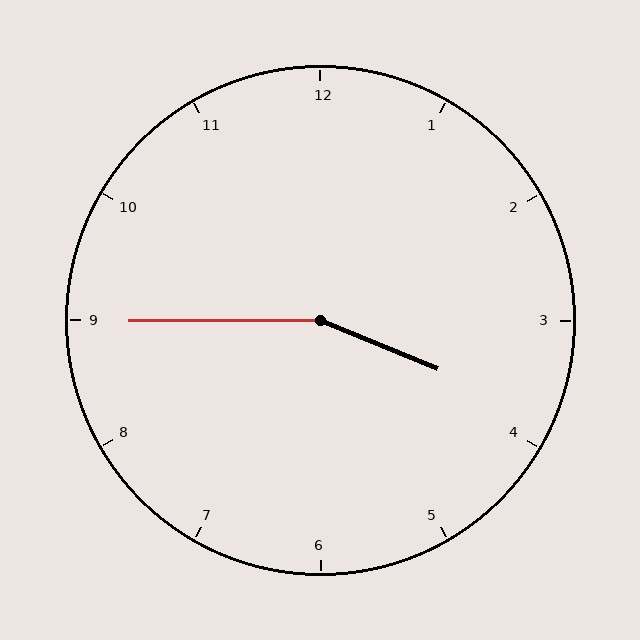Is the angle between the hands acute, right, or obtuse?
It is obtuse.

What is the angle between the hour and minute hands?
Approximately 158 degrees.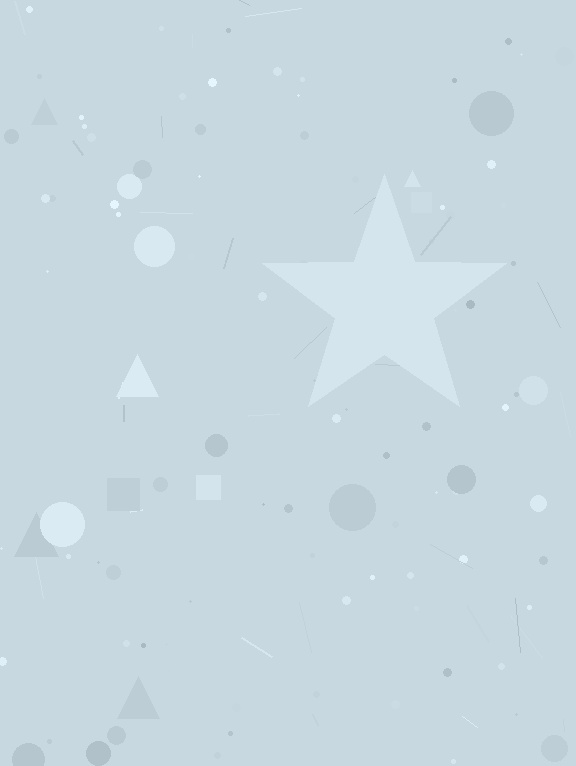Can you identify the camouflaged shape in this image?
The camouflaged shape is a star.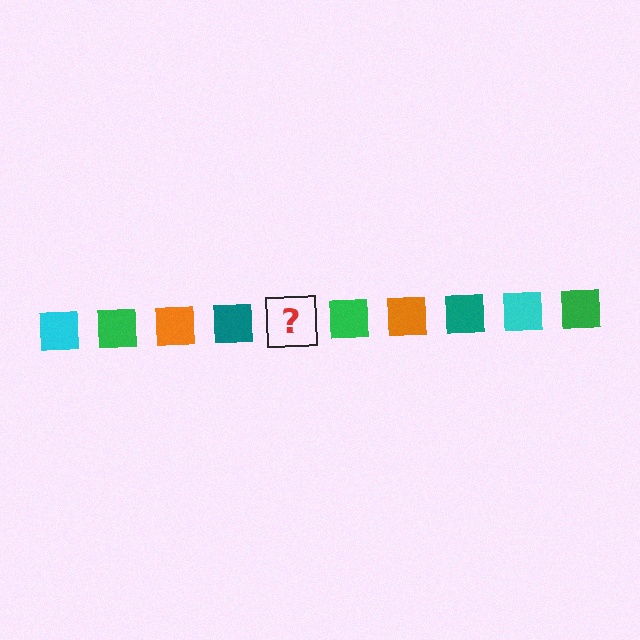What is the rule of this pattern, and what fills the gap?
The rule is that the pattern cycles through cyan, green, orange, teal squares. The gap should be filled with a cyan square.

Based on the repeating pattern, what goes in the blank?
The blank should be a cyan square.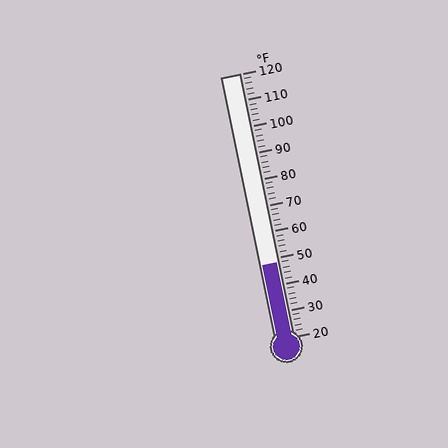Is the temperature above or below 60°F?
The temperature is below 60°F.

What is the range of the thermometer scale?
The thermometer scale ranges from 20°F to 120°F.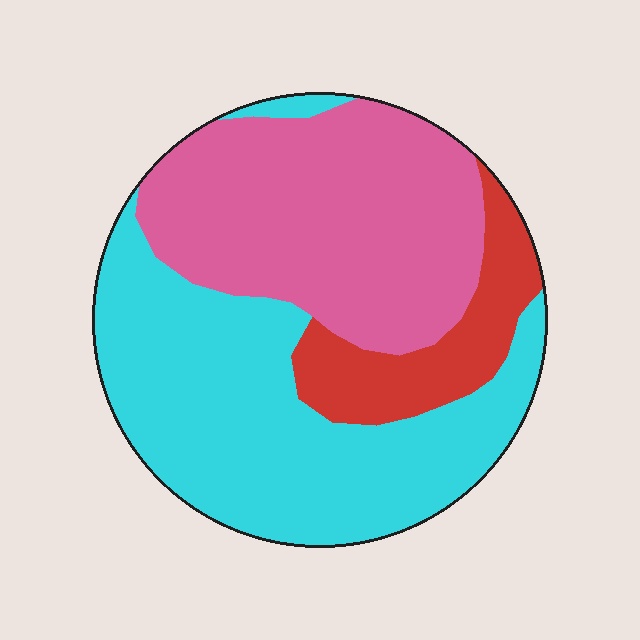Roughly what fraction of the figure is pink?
Pink takes up about two fifths (2/5) of the figure.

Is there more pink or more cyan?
Cyan.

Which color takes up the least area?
Red, at roughly 15%.